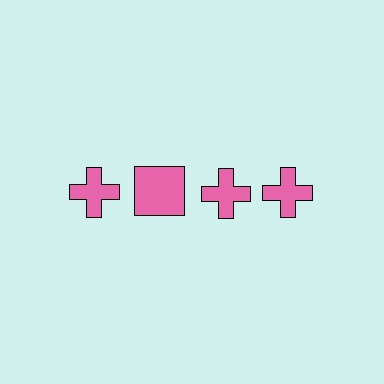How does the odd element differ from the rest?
It has a different shape: square instead of cross.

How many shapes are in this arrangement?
There are 4 shapes arranged in a grid pattern.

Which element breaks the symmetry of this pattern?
The pink square in the top row, second from left column breaks the symmetry. All other shapes are pink crosses.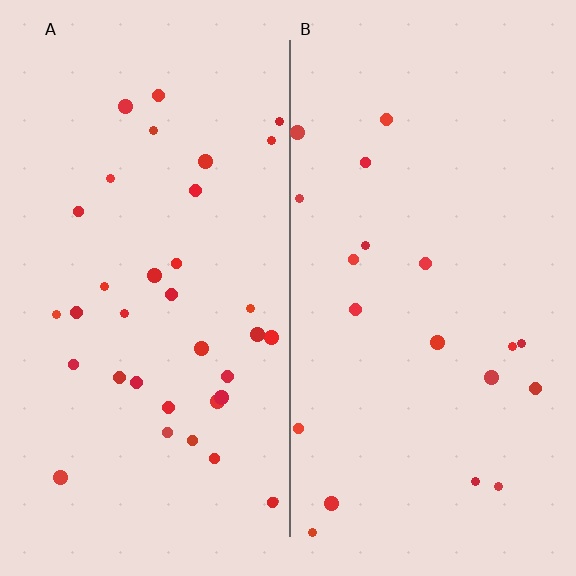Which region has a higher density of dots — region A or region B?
A (the left).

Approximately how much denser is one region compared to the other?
Approximately 1.8× — region A over region B.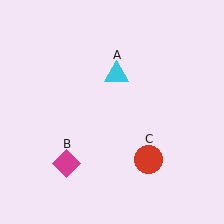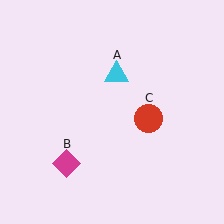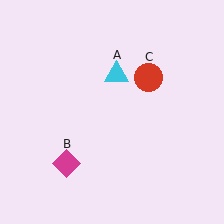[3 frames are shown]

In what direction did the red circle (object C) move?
The red circle (object C) moved up.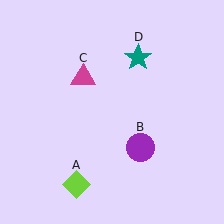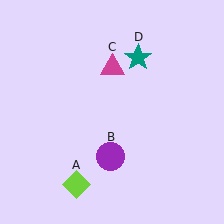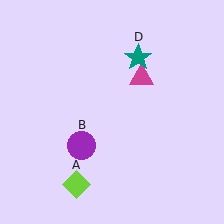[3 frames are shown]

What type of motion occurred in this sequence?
The purple circle (object B), magenta triangle (object C) rotated clockwise around the center of the scene.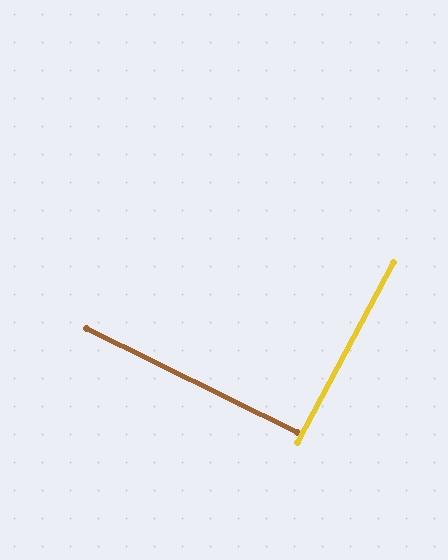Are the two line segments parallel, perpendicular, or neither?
Perpendicular — they meet at approximately 88°.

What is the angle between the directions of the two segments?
Approximately 88 degrees.